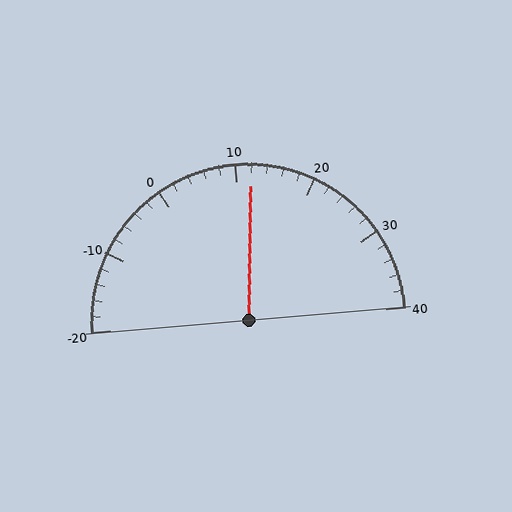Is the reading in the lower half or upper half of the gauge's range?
The reading is in the upper half of the range (-20 to 40).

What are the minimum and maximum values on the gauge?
The gauge ranges from -20 to 40.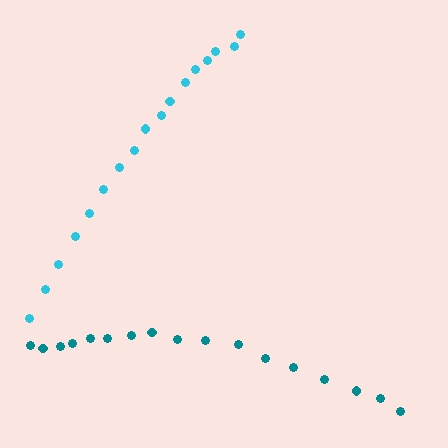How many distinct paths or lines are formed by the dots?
There are 2 distinct paths.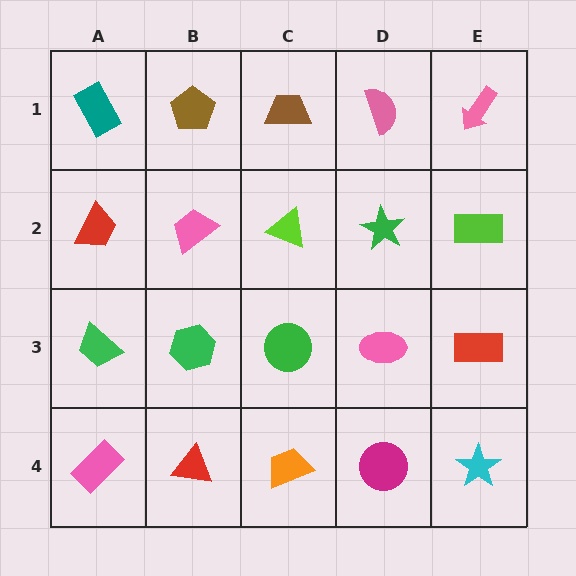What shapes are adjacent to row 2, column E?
A pink arrow (row 1, column E), a red rectangle (row 3, column E), a green star (row 2, column D).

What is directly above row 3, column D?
A green star.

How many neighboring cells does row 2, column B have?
4.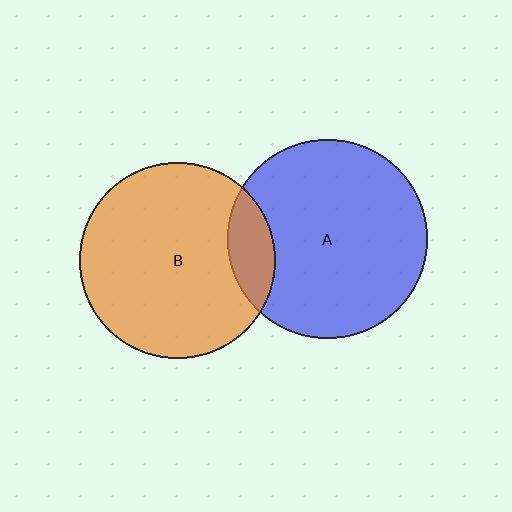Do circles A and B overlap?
Yes.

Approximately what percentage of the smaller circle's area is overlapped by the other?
Approximately 15%.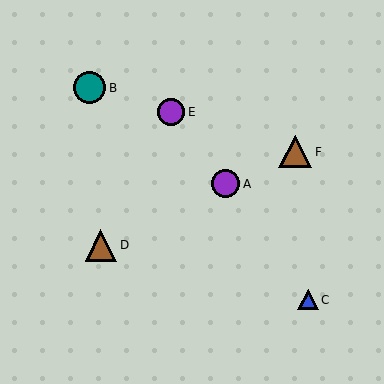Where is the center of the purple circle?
The center of the purple circle is at (226, 184).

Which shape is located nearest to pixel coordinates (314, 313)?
The blue triangle (labeled C) at (308, 300) is nearest to that location.